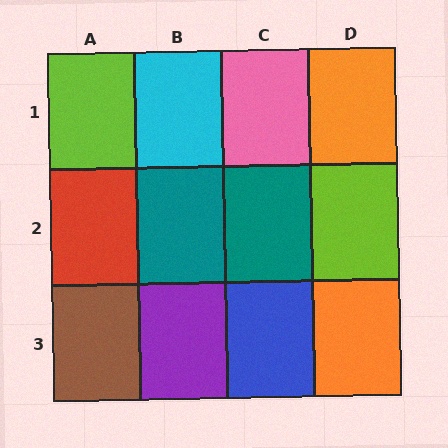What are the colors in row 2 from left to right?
Red, teal, teal, lime.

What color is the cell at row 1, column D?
Orange.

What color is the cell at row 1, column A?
Lime.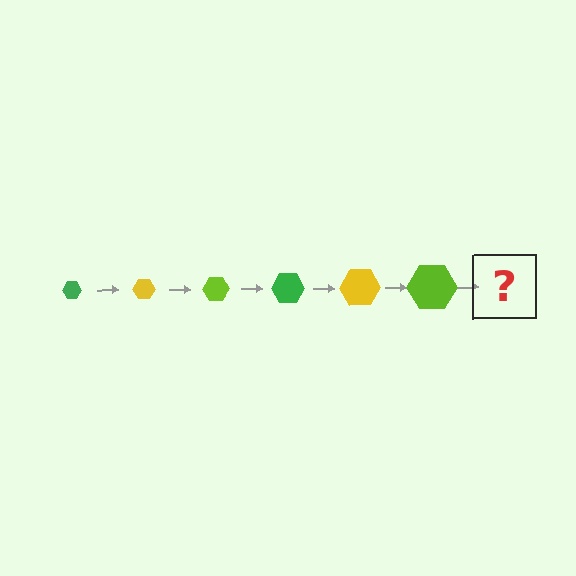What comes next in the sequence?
The next element should be a green hexagon, larger than the previous one.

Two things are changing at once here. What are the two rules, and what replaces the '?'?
The two rules are that the hexagon grows larger each step and the color cycles through green, yellow, and lime. The '?' should be a green hexagon, larger than the previous one.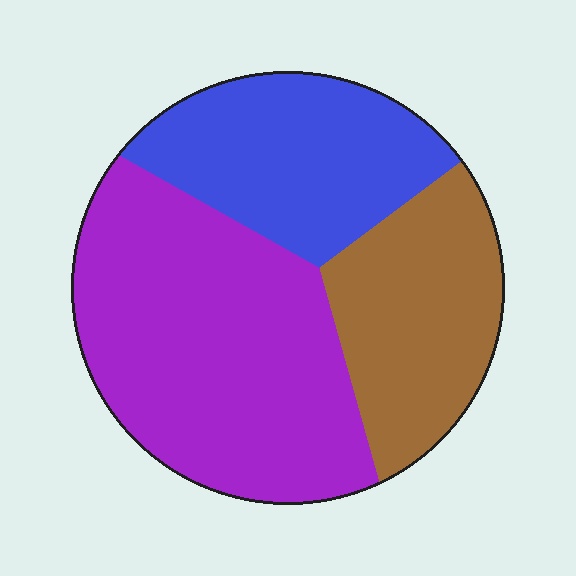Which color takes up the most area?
Purple, at roughly 50%.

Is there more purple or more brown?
Purple.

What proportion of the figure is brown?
Brown covers around 25% of the figure.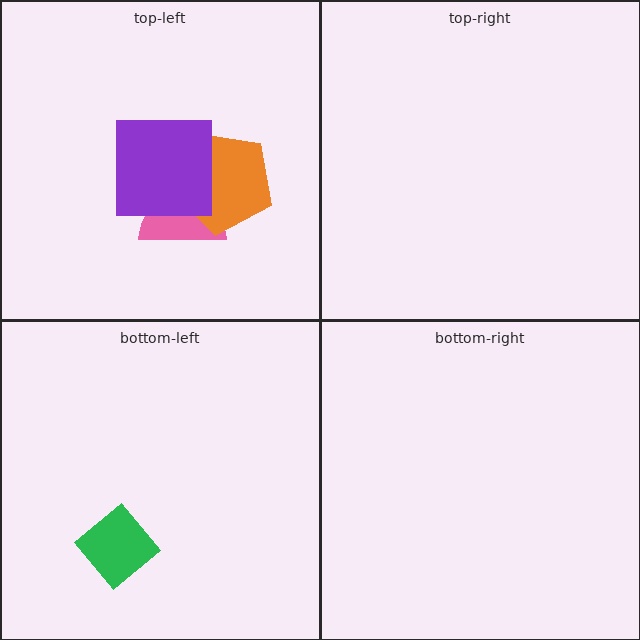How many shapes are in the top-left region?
4.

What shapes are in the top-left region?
The lime trapezoid, the pink semicircle, the orange pentagon, the purple square.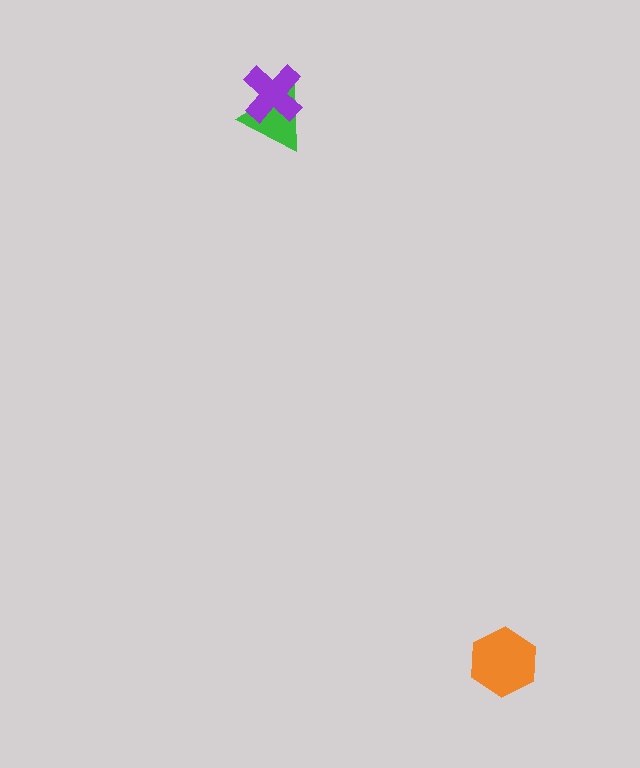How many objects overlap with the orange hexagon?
0 objects overlap with the orange hexagon.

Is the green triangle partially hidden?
Yes, it is partially covered by another shape.